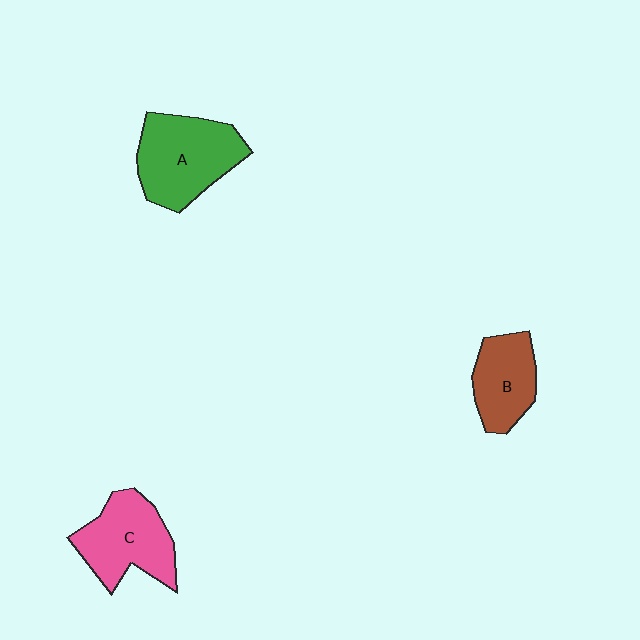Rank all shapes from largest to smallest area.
From largest to smallest: A (green), C (pink), B (brown).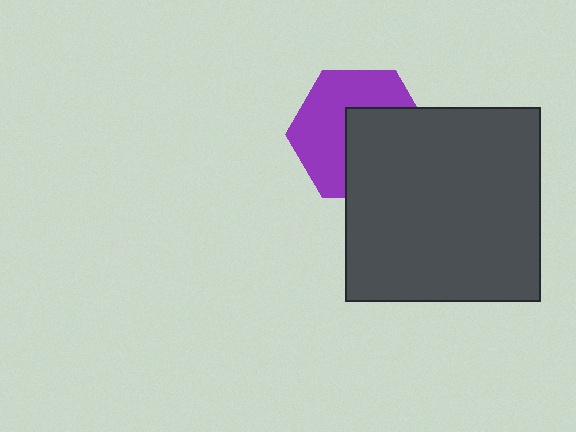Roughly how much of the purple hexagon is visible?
About half of it is visible (roughly 54%).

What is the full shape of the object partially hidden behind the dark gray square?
The partially hidden object is a purple hexagon.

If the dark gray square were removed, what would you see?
You would see the complete purple hexagon.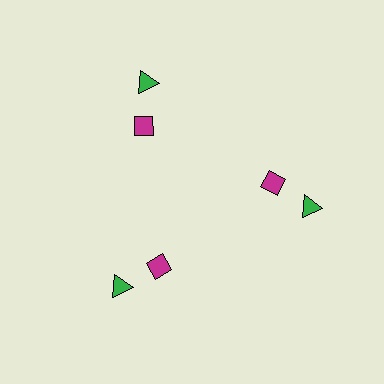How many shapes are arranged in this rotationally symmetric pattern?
There are 6 shapes, arranged in 3 groups of 2.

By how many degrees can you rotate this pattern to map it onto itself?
The pattern maps onto itself every 120 degrees of rotation.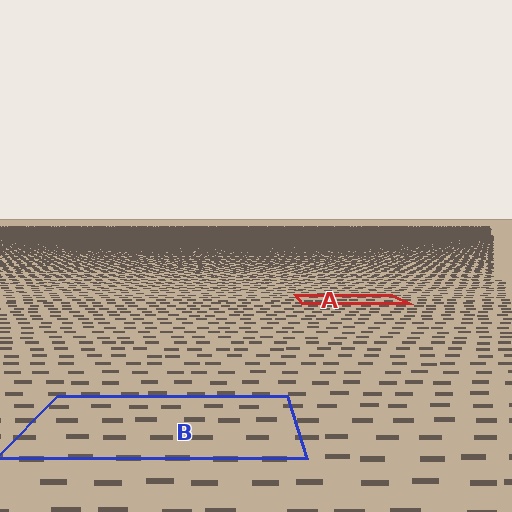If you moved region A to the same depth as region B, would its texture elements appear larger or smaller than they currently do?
They would appear larger. At a closer depth, the same texture elements are projected at a bigger on-screen size.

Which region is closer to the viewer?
Region B is closer. The texture elements there are larger and more spread out.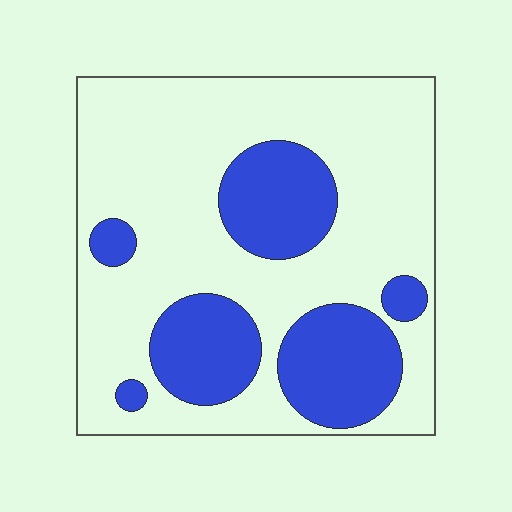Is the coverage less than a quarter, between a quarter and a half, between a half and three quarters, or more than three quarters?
Between a quarter and a half.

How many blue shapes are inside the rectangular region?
6.